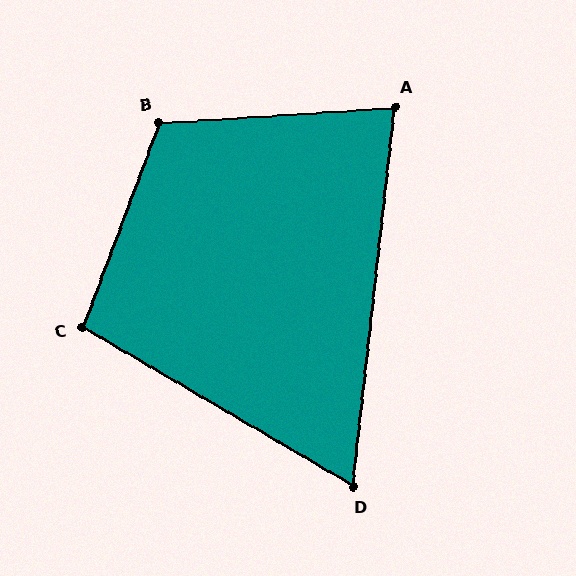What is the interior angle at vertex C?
Approximately 100 degrees (obtuse).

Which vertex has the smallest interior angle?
D, at approximately 66 degrees.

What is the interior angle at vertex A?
Approximately 80 degrees (acute).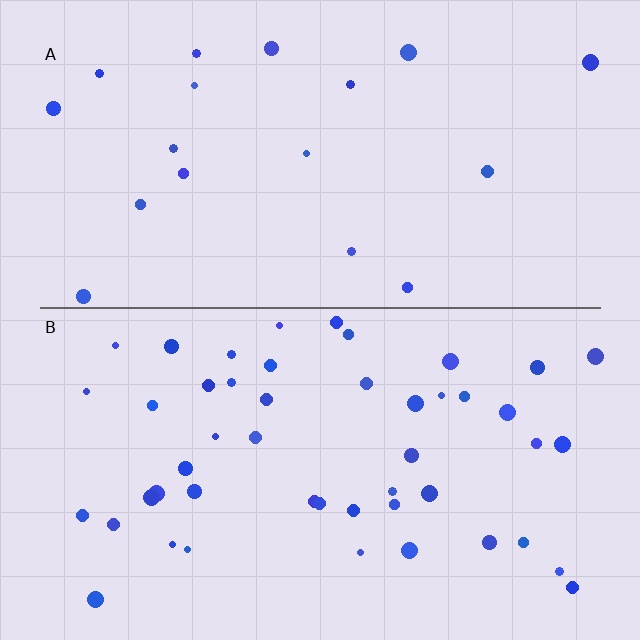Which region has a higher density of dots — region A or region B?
B (the bottom).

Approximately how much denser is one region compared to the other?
Approximately 2.6× — region B over region A.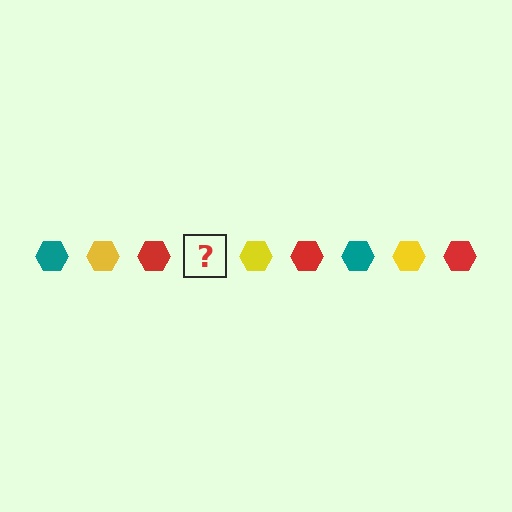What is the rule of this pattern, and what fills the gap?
The rule is that the pattern cycles through teal, yellow, red hexagons. The gap should be filled with a teal hexagon.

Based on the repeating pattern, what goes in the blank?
The blank should be a teal hexagon.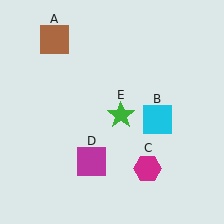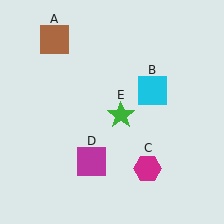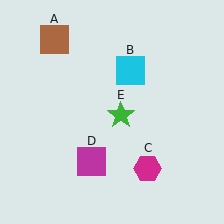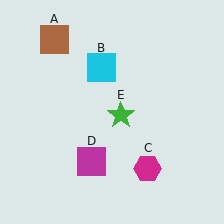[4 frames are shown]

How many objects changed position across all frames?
1 object changed position: cyan square (object B).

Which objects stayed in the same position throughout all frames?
Brown square (object A) and magenta hexagon (object C) and magenta square (object D) and green star (object E) remained stationary.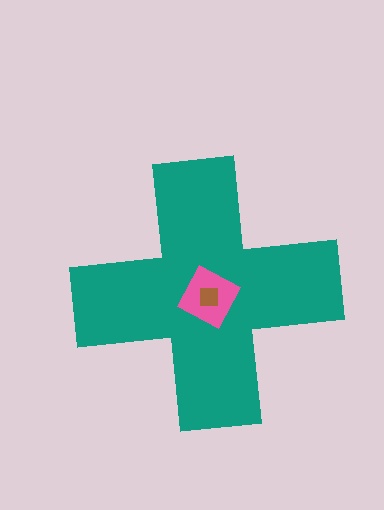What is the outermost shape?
The teal cross.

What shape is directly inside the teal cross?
The pink diamond.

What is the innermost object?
The brown square.